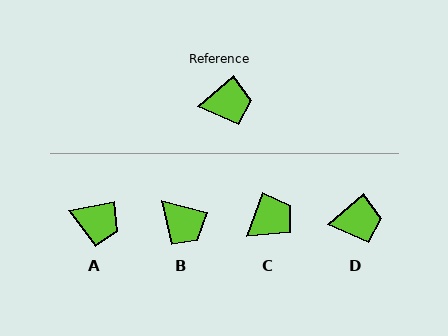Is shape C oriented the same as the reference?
No, it is off by about 29 degrees.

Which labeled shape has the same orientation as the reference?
D.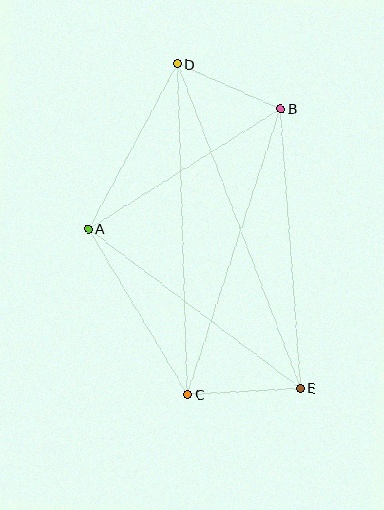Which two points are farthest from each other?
Points D and E are farthest from each other.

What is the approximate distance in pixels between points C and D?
The distance between C and D is approximately 331 pixels.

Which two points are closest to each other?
Points B and D are closest to each other.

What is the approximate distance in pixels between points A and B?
The distance between A and B is approximately 227 pixels.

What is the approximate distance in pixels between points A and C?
The distance between A and C is approximately 193 pixels.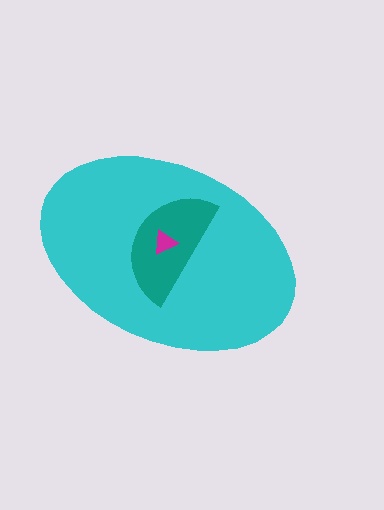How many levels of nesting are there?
3.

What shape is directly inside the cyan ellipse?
The teal semicircle.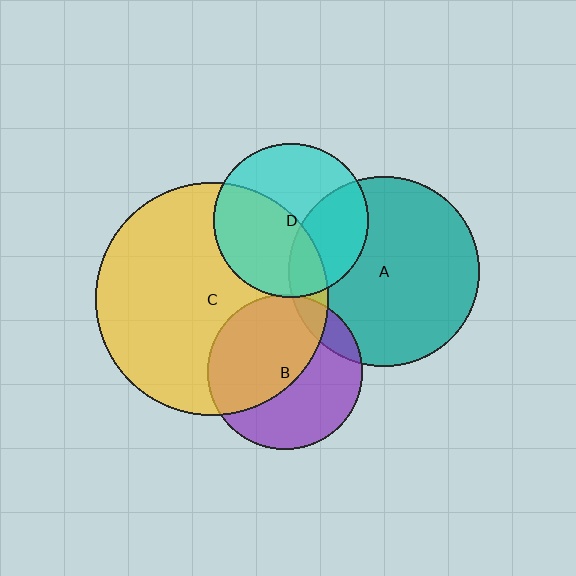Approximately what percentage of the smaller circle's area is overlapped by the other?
Approximately 55%.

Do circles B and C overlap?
Yes.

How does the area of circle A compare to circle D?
Approximately 1.5 times.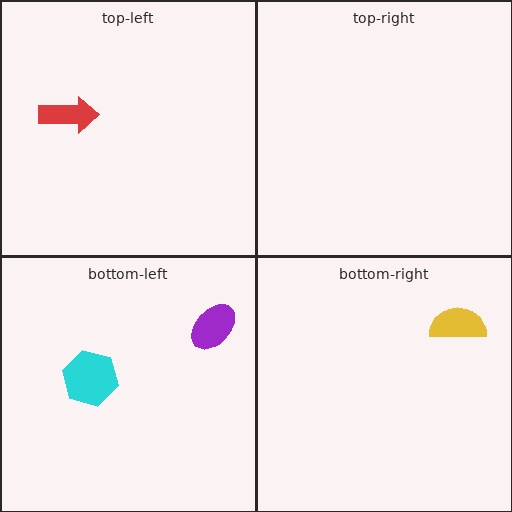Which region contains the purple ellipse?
The bottom-left region.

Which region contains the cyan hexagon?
The bottom-left region.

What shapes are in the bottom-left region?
The cyan hexagon, the purple ellipse.